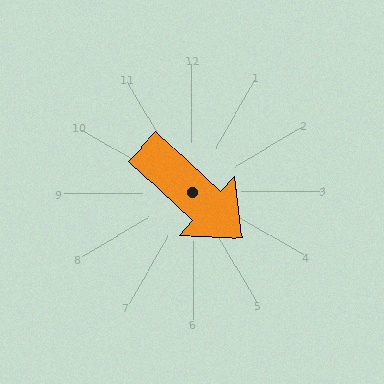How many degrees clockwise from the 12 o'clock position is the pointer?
Approximately 133 degrees.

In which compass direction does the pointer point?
Southeast.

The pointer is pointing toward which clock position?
Roughly 4 o'clock.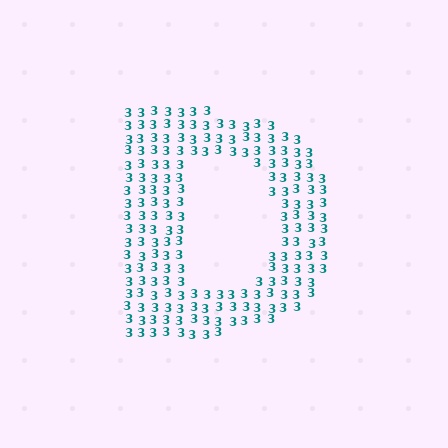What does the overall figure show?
The overall figure shows the letter D.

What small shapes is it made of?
It is made of small digit 3's.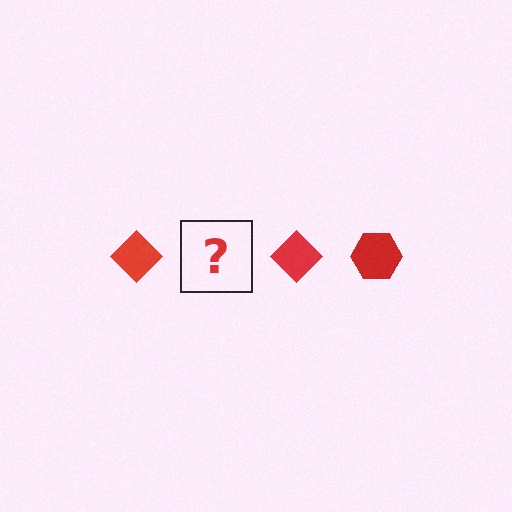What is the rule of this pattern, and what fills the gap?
The rule is that the pattern cycles through diamond, hexagon shapes in red. The gap should be filled with a red hexagon.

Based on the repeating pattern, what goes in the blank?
The blank should be a red hexagon.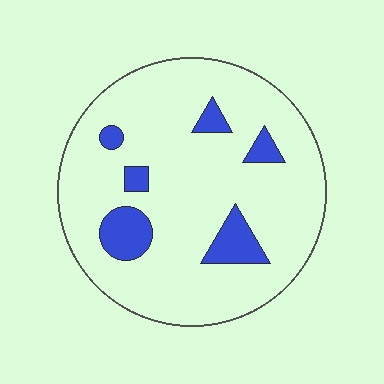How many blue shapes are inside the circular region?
6.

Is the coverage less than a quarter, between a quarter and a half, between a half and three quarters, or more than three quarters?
Less than a quarter.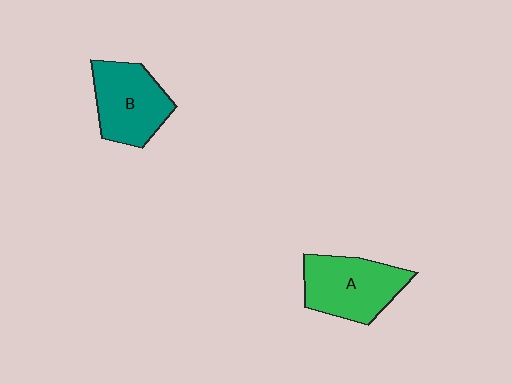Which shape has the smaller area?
Shape B (teal).